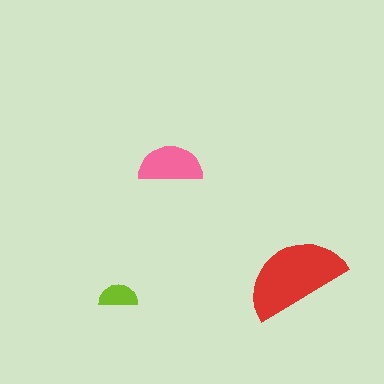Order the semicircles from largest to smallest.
the red one, the pink one, the lime one.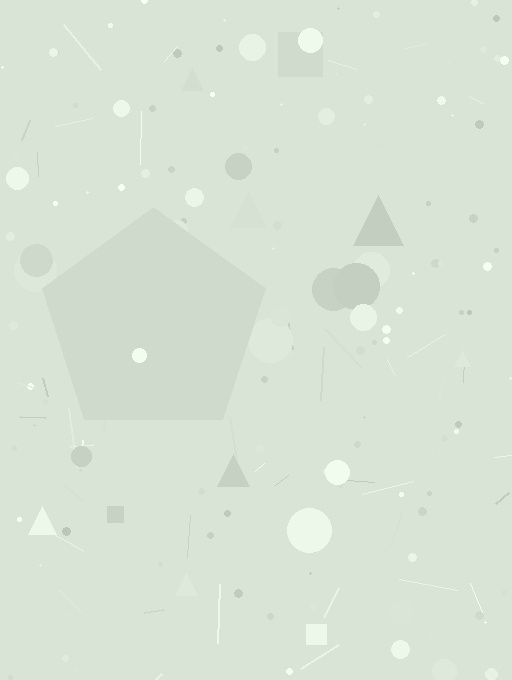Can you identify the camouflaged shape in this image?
The camouflaged shape is a pentagon.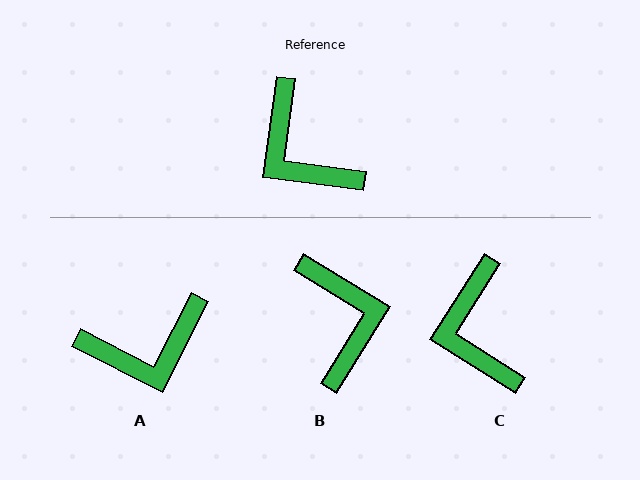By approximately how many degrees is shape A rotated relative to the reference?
Approximately 71 degrees counter-clockwise.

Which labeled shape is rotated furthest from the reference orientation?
B, about 156 degrees away.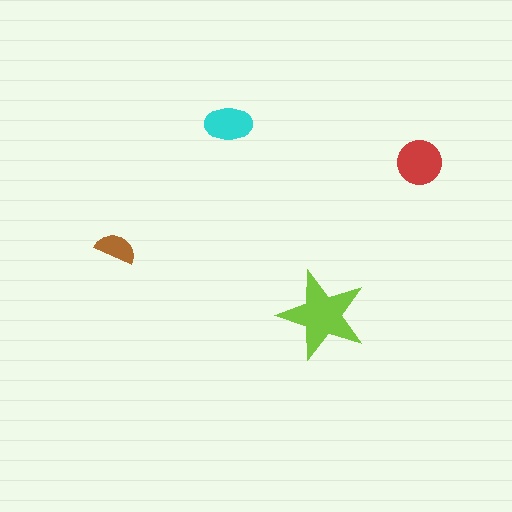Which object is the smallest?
The brown semicircle.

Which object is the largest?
The lime star.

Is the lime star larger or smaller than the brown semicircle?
Larger.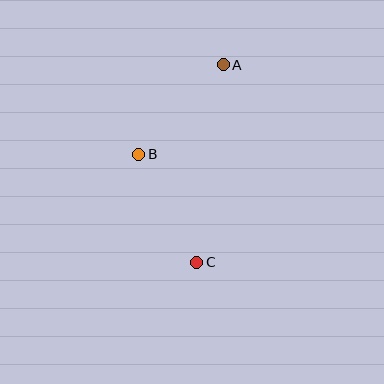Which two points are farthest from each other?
Points A and C are farthest from each other.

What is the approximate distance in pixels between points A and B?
The distance between A and B is approximately 123 pixels.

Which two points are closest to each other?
Points B and C are closest to each other.